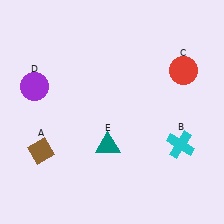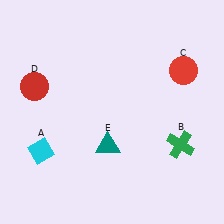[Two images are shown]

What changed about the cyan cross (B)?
In Image 1, B is cyan. In Image 2, it changed to green.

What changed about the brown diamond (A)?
In Image 1, A is brown. In Image 2, it changed to cyan.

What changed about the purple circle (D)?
In Image 1, D is purple. In Image 2, it changed to red.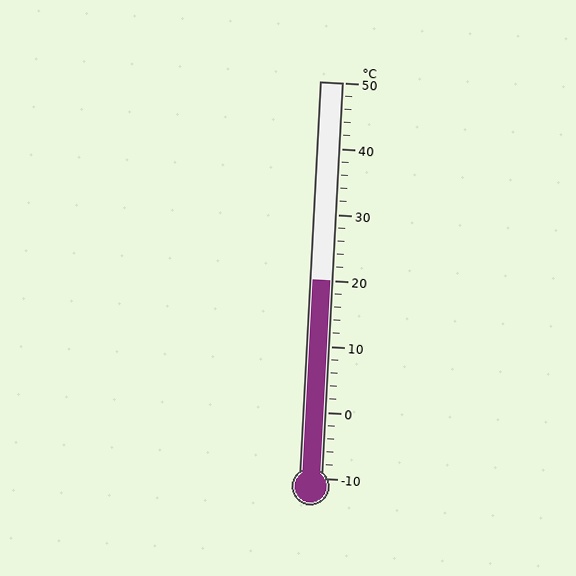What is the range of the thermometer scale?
The thermometer scale ranges from -10°C to 50°C.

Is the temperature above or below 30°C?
The temperature is below 30°C.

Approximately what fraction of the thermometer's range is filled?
The thermometer is filled to approximately 50% of its range.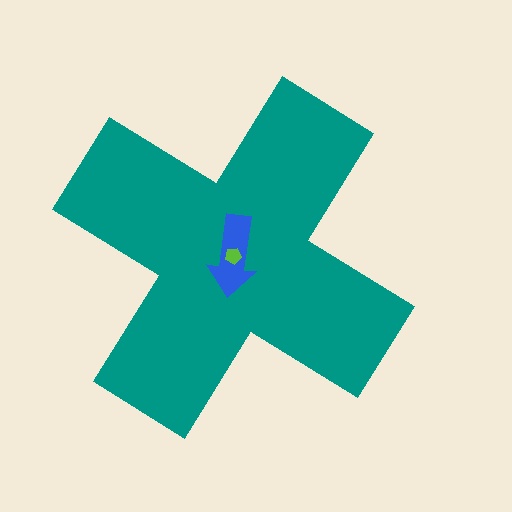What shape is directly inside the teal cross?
The blue arrow.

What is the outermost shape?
The teal cross.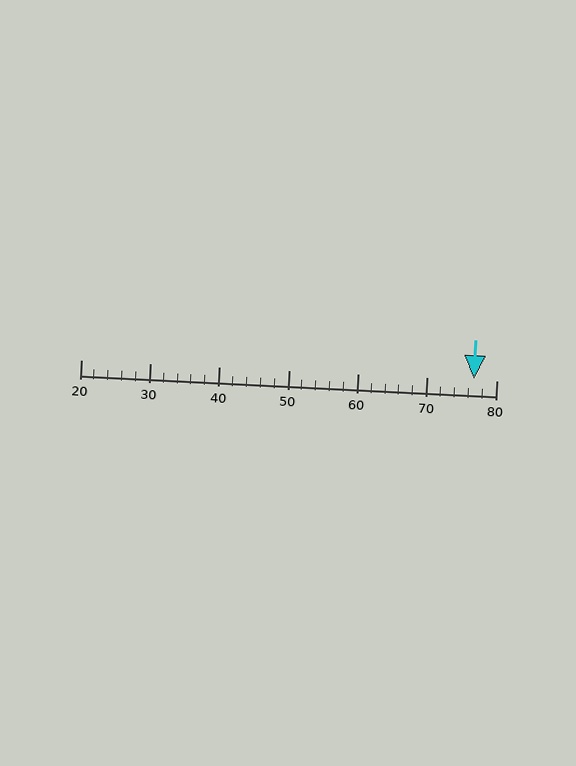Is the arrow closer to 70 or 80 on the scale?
The arrow is closer to 80.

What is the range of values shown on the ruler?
The ruler shows values from 20 to 80.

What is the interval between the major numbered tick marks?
The major tick marks are spaced 10 units apart.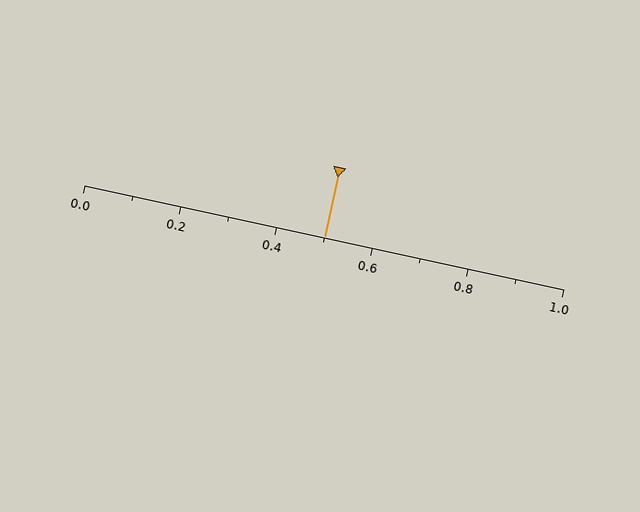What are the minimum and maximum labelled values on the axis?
The axis runs from 0.0 to 1.0.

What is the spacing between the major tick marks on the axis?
The major ticks are spaced 0.2 apart.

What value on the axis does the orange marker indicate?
The marker indicates approximately 0.5.